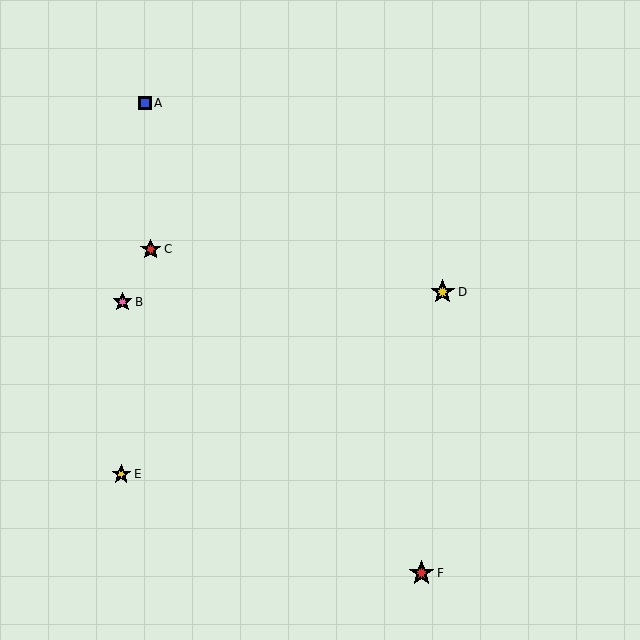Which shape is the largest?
The red star (labeled F) is the largest.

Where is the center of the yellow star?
The center of the yellow star is at (121, 474).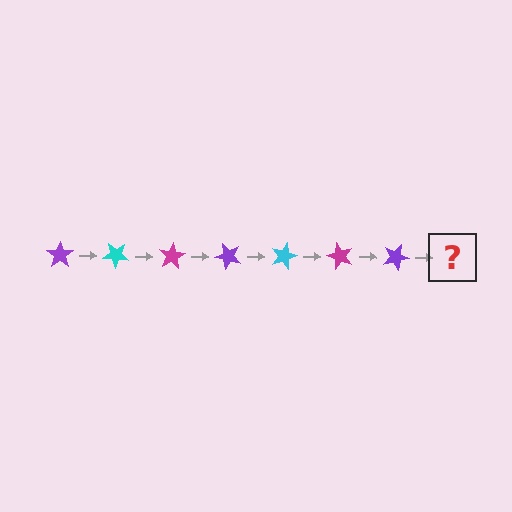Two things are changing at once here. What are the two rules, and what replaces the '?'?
The two rules are that it rotates 40 degrees each step and the color cycles through purple, cyan, and magenta. The '?' should be a cyan star, rotated 280 degrees from the start.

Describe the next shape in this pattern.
It should be a cyan star, rotated 280 degrees from the start.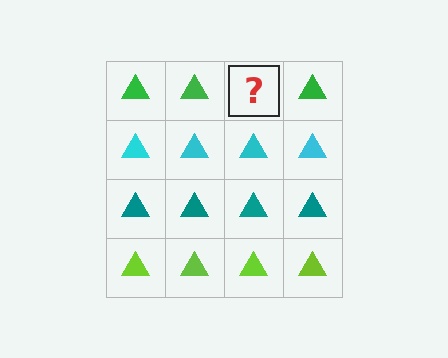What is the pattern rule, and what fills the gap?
The rule is that each row has a consistent color. The gap should be filled with a green triangle.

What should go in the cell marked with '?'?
The missing cell should contain a green triangle.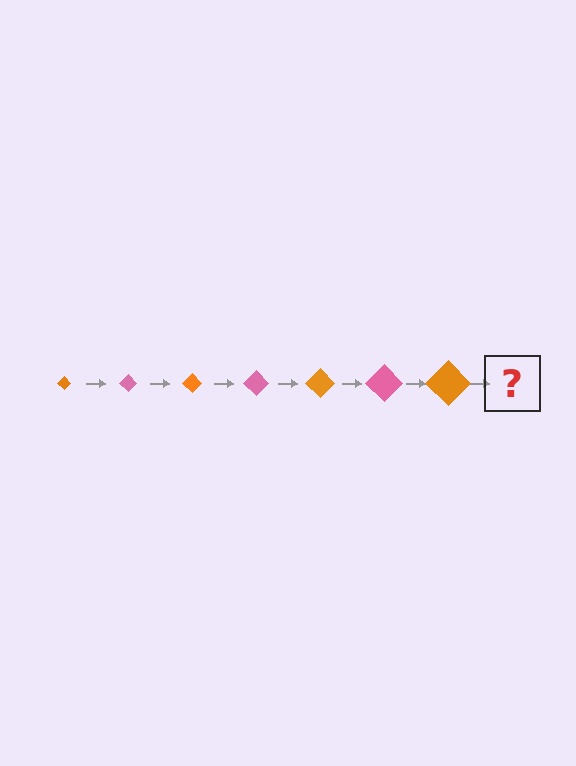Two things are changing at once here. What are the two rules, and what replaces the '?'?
The two rules are that the diamond grows larger each step and the color cycles through orange and pink. The '?' should be a pink diamond, larger than the previous one.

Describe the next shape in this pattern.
It should be a pink diamond, larger than the previous one.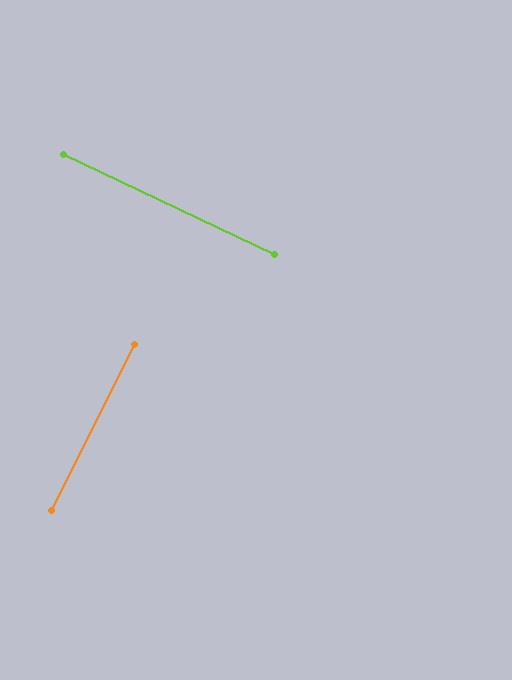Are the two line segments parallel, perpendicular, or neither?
Perpendicular — they meet at approximately 89°.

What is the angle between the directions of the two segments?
Approximately 89 degrees.